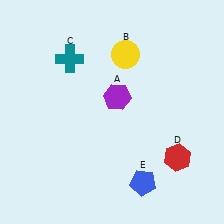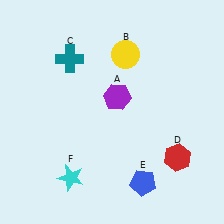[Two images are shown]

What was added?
A cyan star (F) was added in Image 2.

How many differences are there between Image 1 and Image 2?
There is 1 difference between the two images.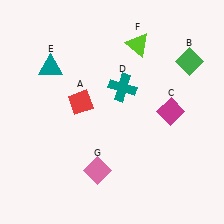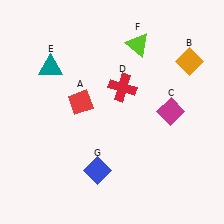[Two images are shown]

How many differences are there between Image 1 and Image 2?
There are 3 differences between the two images.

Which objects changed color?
B changed from green to orange. D changed from teal to red. G changed from pink to blue.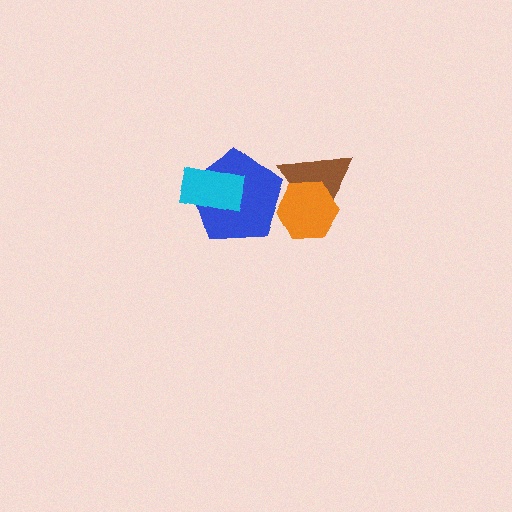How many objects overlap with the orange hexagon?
2 objects overlap with the orange hexagon.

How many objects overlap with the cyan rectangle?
1 object overlaps with the cyan rectangle.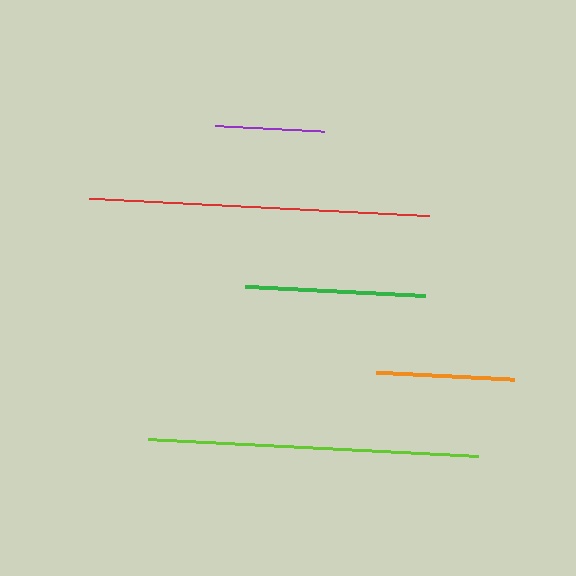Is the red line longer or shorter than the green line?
The red line is longer than the green line.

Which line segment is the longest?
The red line is the longest at approximately 340 pixels.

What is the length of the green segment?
The green segment is approximately 180 pixels long.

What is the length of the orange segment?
The orange segment is approximately 138 pixels long.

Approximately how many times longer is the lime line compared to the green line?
The lime line is approximately 1.8 times the length of the green line.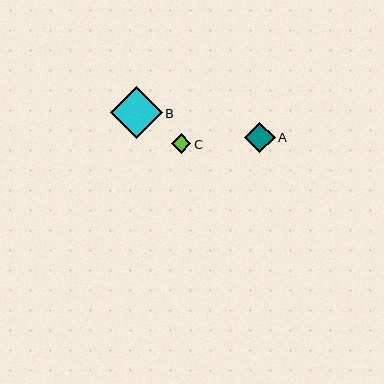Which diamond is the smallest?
Diamond C is the smallest with a size of approximately 19 pixels.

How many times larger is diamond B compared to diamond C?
Diamond B is approximately 2.7 times the size of diamond C.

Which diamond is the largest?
Diamond B is the largest with a size of approximately 52 pixels.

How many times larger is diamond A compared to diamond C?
Diamond A is approximately 1.6 times the size of diamond C.